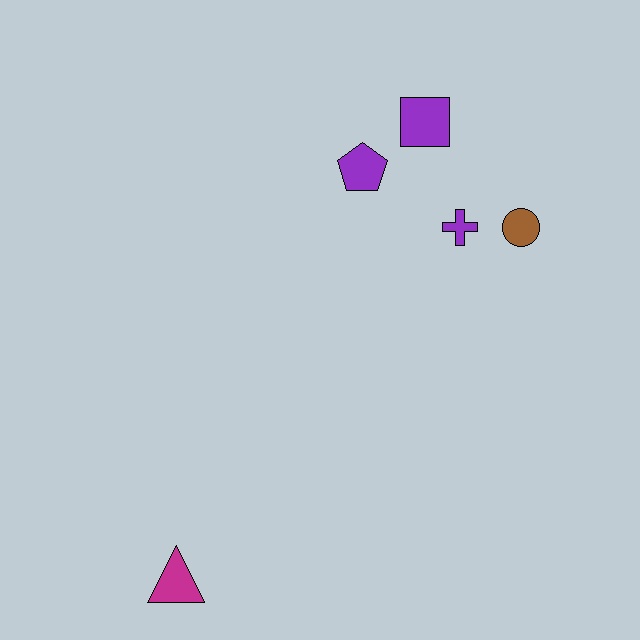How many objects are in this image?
There are 5 objects.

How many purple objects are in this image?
There are 3 purple objects.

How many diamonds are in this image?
There are no diamonds.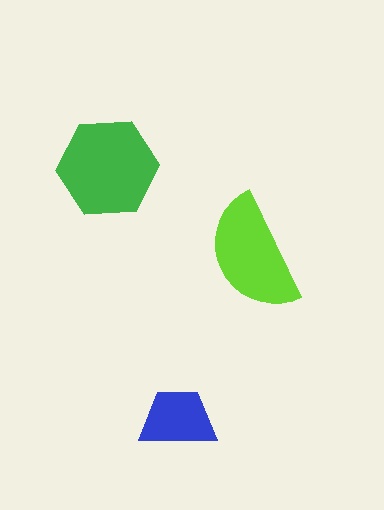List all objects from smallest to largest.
The blue trapezoid, the lime semicircle, the green hexagon.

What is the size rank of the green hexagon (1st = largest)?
1st.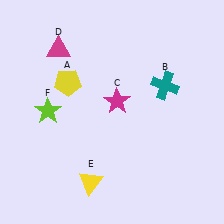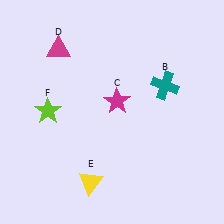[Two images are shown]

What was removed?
The yellow pentagon (A) was removed in Image 2.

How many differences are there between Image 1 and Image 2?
There is 1 difference between the two images.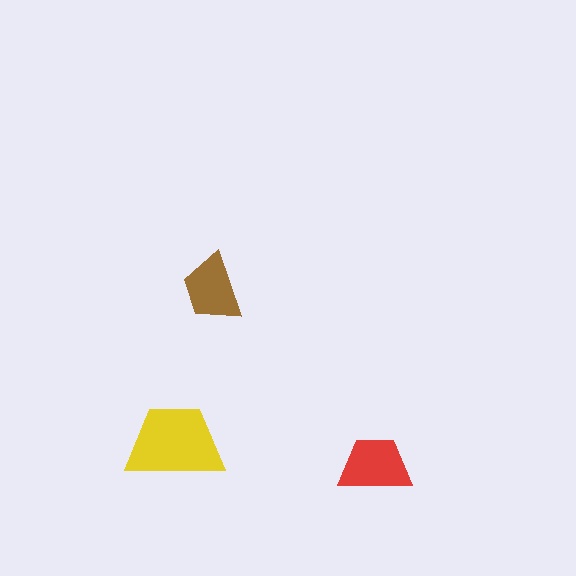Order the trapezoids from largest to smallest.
the yellow one, the red one, the brown one.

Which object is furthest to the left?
The yellow trapezoid is leftmost.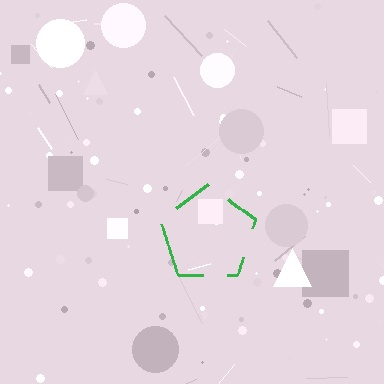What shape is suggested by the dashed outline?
The dashed outline suggests a pentagon.